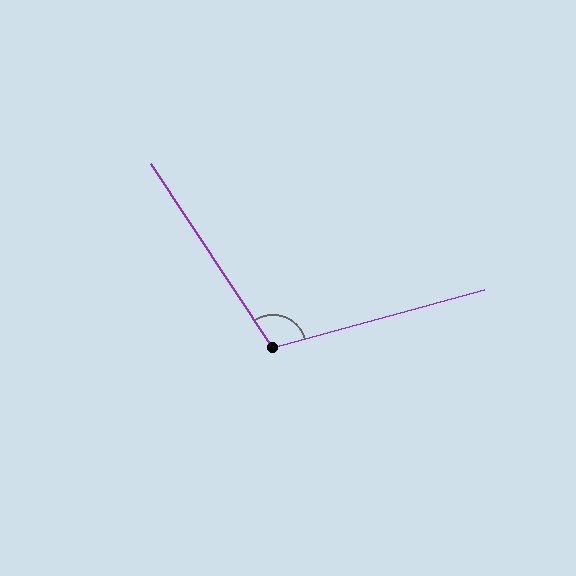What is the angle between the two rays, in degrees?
Approximately 108 degrees.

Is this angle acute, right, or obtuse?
It is obtuse.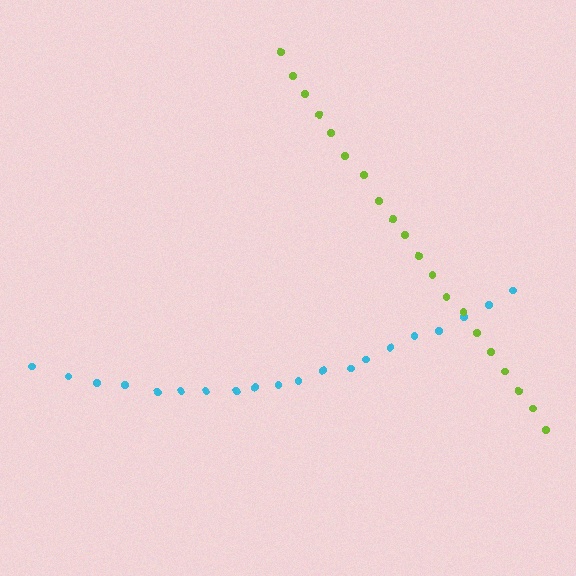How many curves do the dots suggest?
There are 2 distinct paths.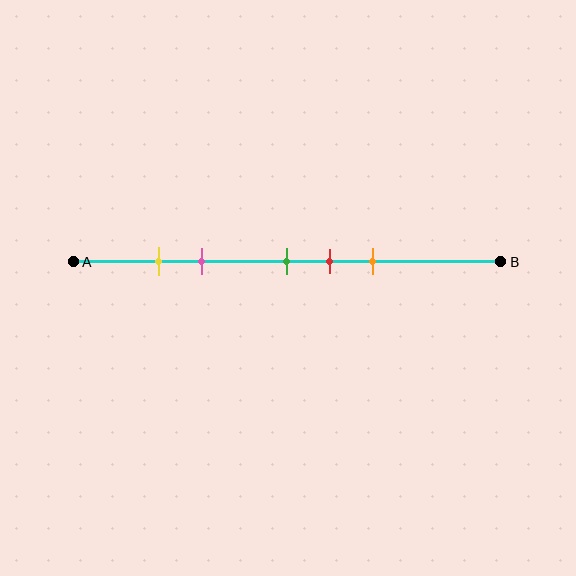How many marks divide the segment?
There are 5 marks dividing the segment.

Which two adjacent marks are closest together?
The yellow and pink marks are the closest adjacent pair.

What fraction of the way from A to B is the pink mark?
The pink mark is approximately 30% (0.3) of the way from A to B.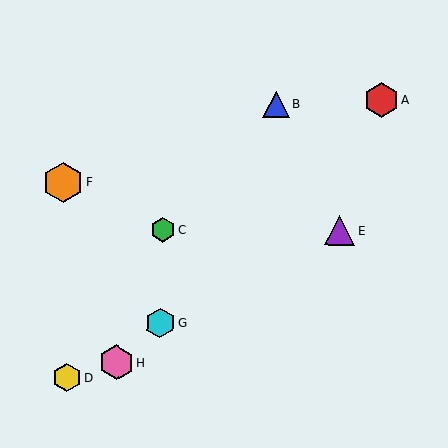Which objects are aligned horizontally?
Objects C, E are aligned horizontally.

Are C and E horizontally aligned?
Yes, both are at y≈229.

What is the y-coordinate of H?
Object H is at y≈362.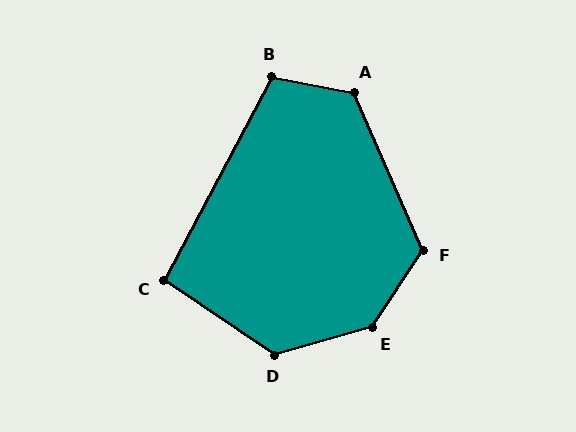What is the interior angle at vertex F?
Approximately 123 degrees (obtuse).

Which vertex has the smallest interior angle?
C, at approximately 96 degrees.